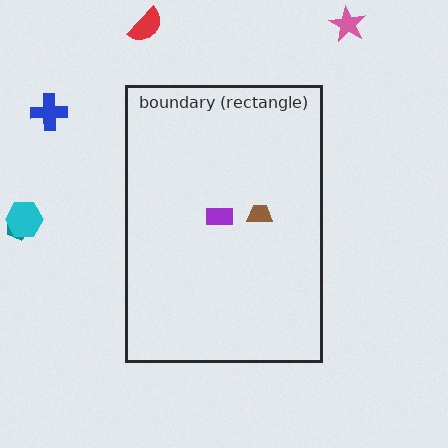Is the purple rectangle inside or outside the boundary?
Inside.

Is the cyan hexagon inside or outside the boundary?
Outside.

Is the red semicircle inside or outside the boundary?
Outside.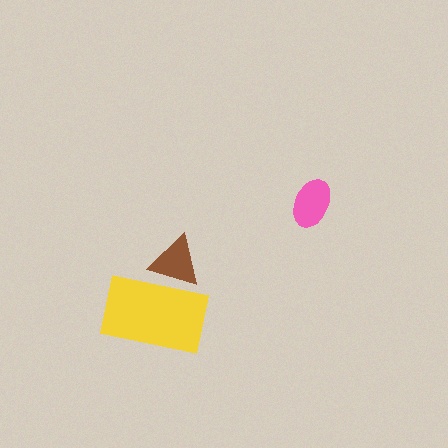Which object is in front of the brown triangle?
The yellow rectangle is in front of the brown triangle.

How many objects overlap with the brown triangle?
1 object overlaps with the brown triangle.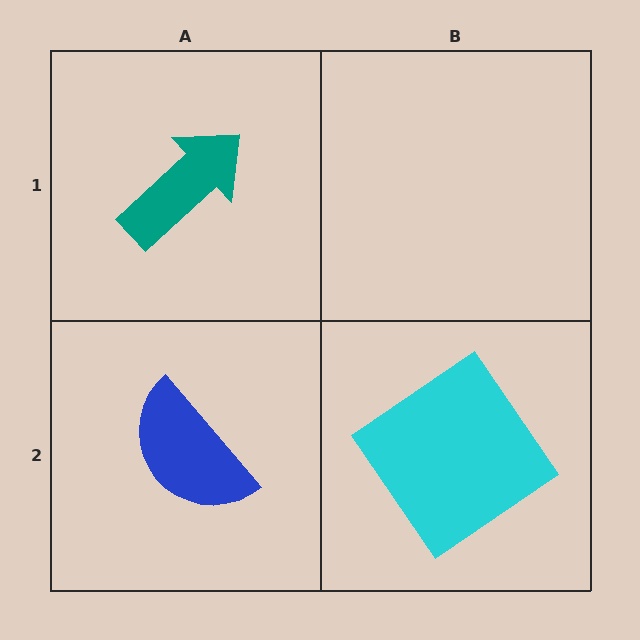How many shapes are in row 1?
1 shape.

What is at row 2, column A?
A blue semicircle.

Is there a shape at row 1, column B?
No, that cell is empty.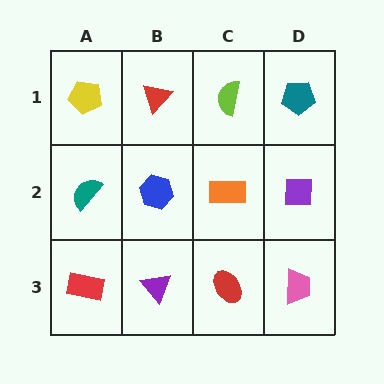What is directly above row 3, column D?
A purple square.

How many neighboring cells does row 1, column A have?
2.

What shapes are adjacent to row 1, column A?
A teal semicircle (row 2, column A), a red triangle (row 1, column B).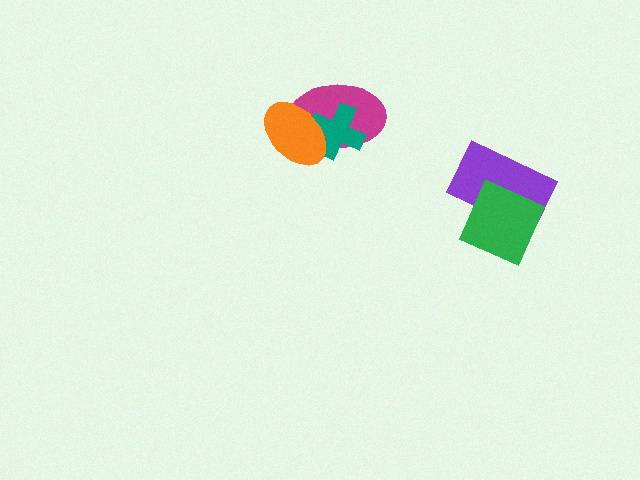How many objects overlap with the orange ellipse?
2 objects overlap with the orange ellipse.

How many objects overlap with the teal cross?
2 objects overlap with the teal cross.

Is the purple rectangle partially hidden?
Yes, it is partially covered by another shape.